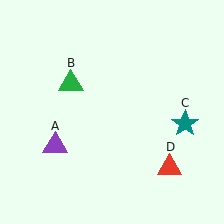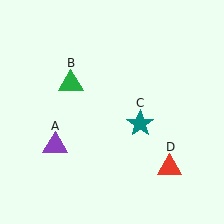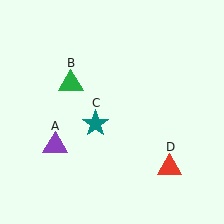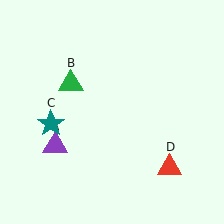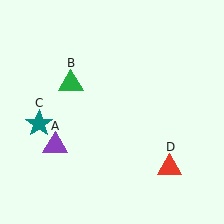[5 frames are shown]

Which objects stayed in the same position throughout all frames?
Purple triangle (object A) and green triangle (object B) and red triangle (object D) remained stationary.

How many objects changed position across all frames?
1 object changed position: teal star (object C).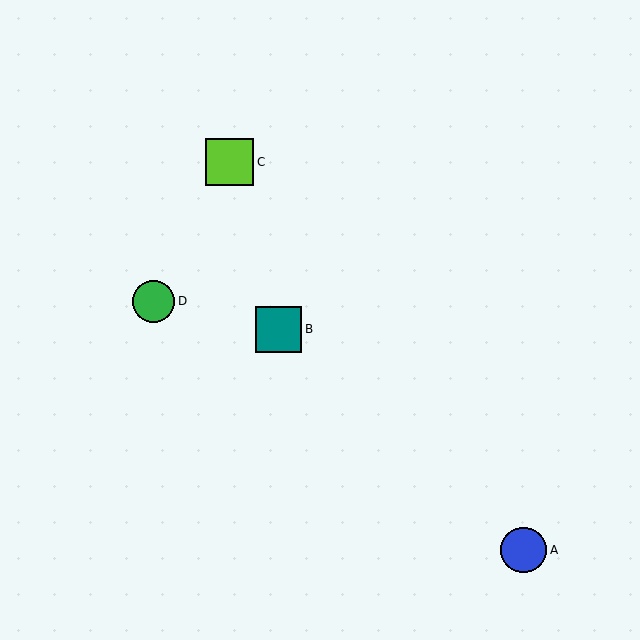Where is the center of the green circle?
The center of the green circle is at (154, 301).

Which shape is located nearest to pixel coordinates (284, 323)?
The teal square (labeled B) at (278, 329) is nearest to that location.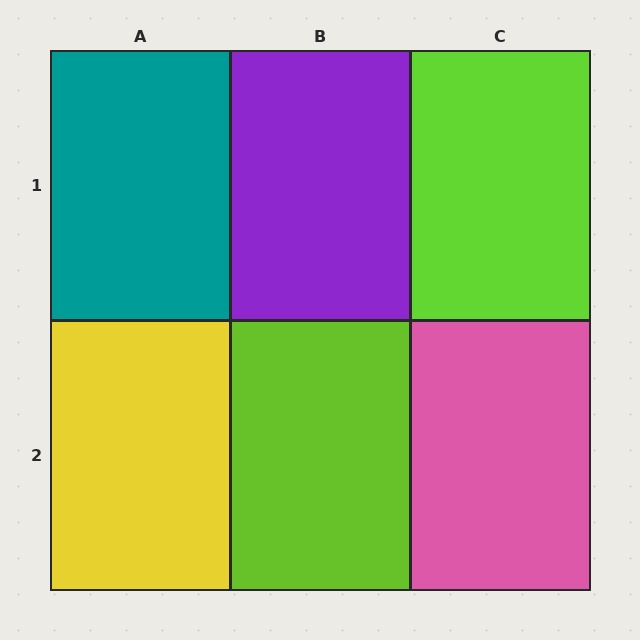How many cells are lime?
2 cells are lime.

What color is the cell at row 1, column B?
Purple.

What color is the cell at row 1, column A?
Teal.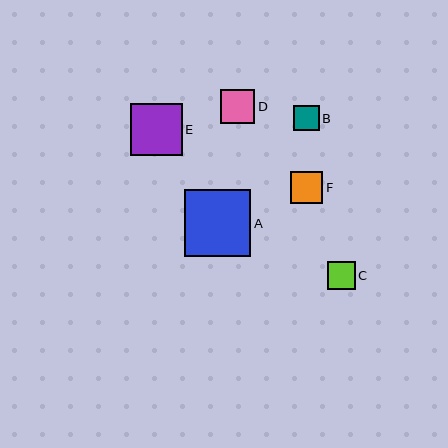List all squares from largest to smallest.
From largest to smallest: A, E, D, F, C, B.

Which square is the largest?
Square A is the largest with a size of approximately 66 pixels.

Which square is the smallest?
Square B is the smallest with a size of approximately 25 pixels.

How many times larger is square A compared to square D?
Square A is approximately 1.9 times the size of square D.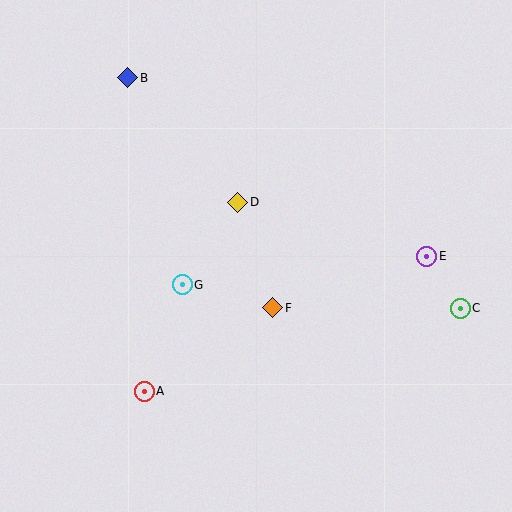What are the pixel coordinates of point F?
Point F is at (273, 308).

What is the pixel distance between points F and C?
The distance between F and C is 187 pixels.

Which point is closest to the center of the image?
Point F at (273, 308) is closest to the center.